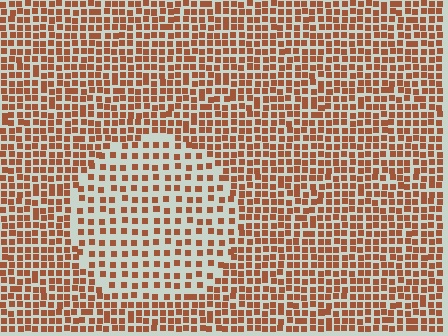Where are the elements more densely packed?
The elements are more densely packed outside the circle boundary.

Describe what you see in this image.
The image contains small brown elements arranged at two different densities. A circle-shaped region is visible where the elements are less densely packed than the surrounding area.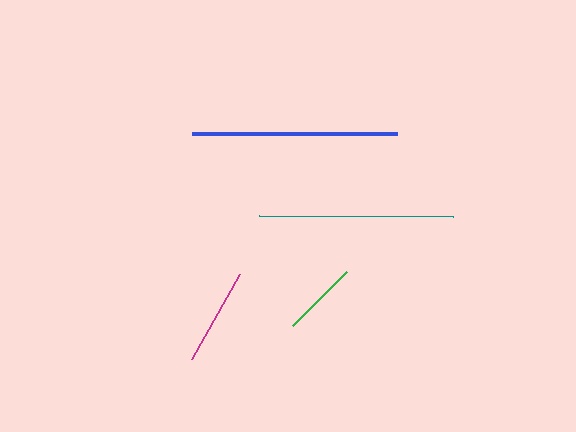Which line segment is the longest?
The blue line is the longest at approximately 205 pixels.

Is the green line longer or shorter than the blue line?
The blue line is longer than the green line.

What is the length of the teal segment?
The teal segment is approximately 194 pixels long.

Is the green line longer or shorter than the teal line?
The teal line is longer than the green line.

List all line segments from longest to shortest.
From longest to shortest: blue, teal, magenta, green.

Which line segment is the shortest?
The green line is the shortest at approximately 77 pixels.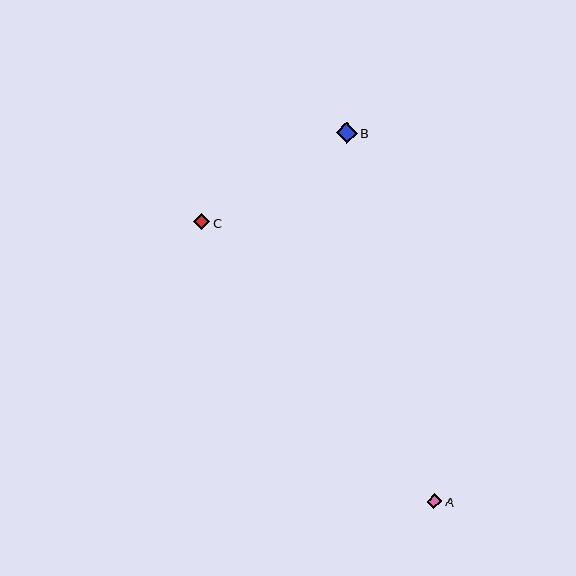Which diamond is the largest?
Diamond B is the largest with a size of approximately 21 pixels.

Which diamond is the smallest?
Diamond A is the smallest with a size of approximately 15 pixels.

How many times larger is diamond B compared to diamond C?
Diamond B is approximately 1.3 times the size of diamond C.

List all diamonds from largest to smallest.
From largest to smallest: B, C, A.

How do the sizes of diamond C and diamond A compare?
Diamond C and diamond A are approximately the same size.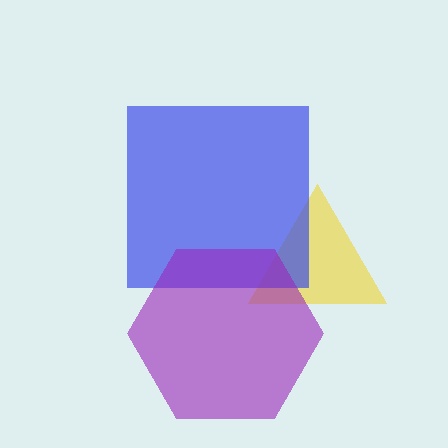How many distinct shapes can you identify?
There are 3 distinct shapes: a yellow triangle, a blue square, a purple hexagon.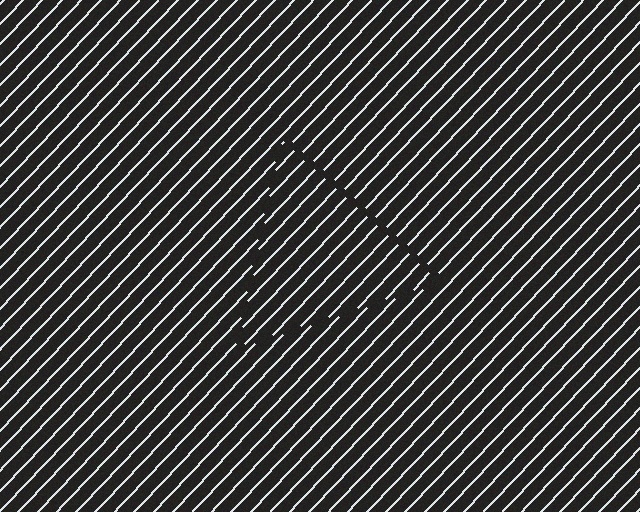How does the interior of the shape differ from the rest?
The interior of the shape contains the same grating, shifted by half a period — the contour is defined by the phase discontinuity where line-ends from the inner and outer gratings abut.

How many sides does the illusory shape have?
3 sides — the line-ends trace a triangle.